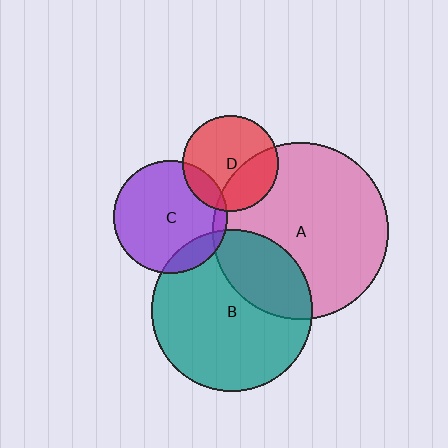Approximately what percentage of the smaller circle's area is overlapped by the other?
Approximately 30%.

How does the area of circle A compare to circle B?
Approximately 1.2 times.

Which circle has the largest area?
Circle A (pink).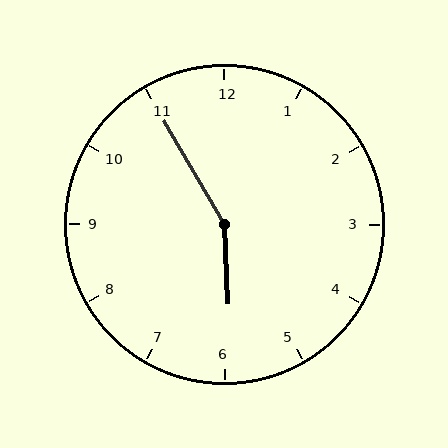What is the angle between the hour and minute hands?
Approximately 152 degrees.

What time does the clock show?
5:55.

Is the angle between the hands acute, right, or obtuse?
It is obtuse.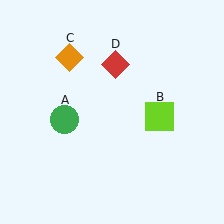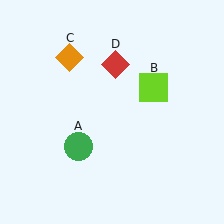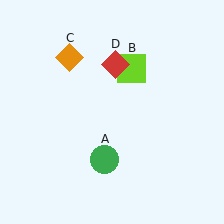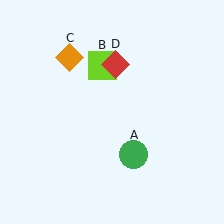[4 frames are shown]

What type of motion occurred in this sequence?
The green circle (object A), lime square (object B) rotated counterclockwise around the center of the scene.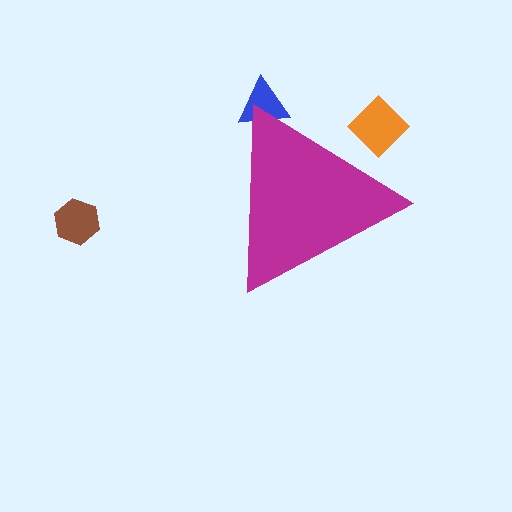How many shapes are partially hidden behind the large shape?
2 shapes are partially hidden.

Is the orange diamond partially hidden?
Yes, the orange diamond is partially hidden behind the magenta triangle.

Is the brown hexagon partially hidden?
No, the brown hexagon is fully visible.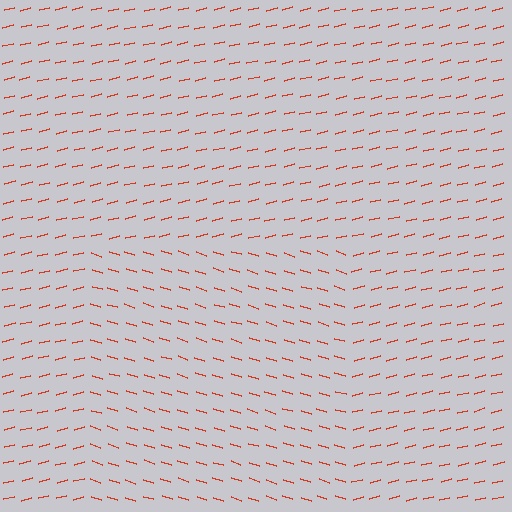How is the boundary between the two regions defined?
The boundary is defined purely by a change in line orientation (approximately 31 degrees difference). All lines are the same color and thickness.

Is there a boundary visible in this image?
Yes, there is a texture boundary formed by a change in line orientation.